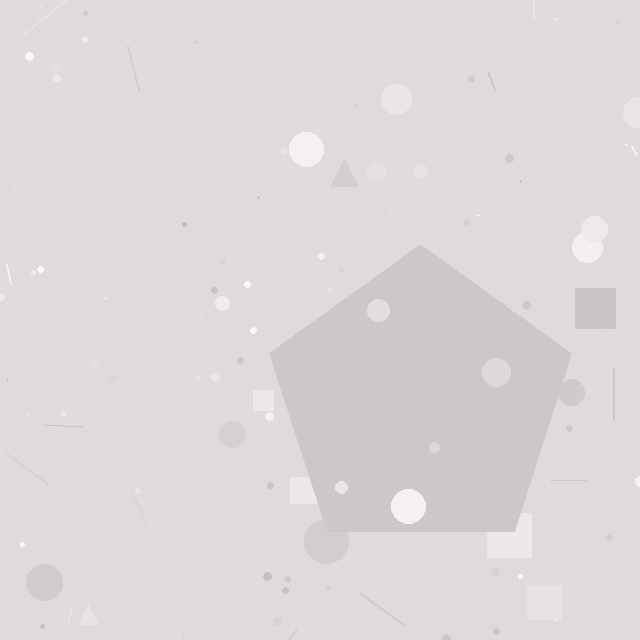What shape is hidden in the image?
A pentagon is hidden in the image.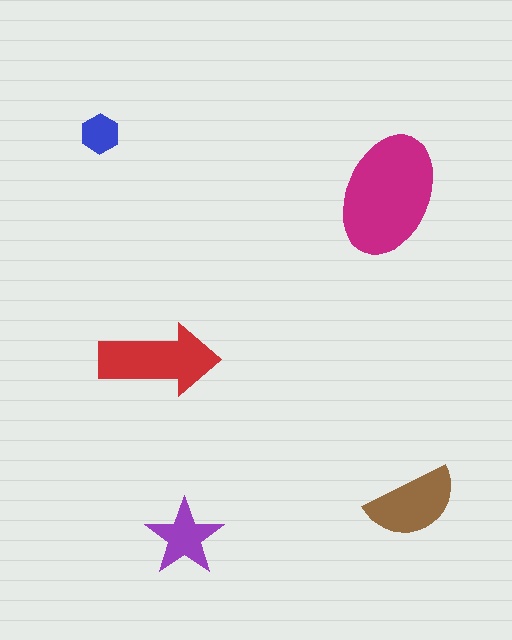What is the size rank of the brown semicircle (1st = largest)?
3rd.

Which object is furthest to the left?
The blue hexagon is leftmost.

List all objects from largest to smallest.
The magenta ellipse, the red arrow, the brown semicircle, the purple star, the blue hexagon.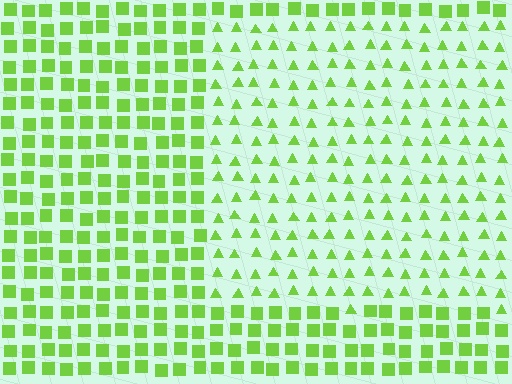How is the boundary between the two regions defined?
The boundary is defined by a change in element shape: triangles inside vs. squares outside. All elements share the same color and spacing.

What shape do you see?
I see a rectangle.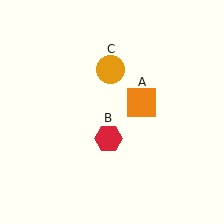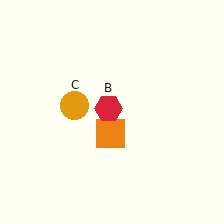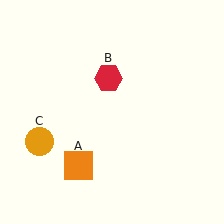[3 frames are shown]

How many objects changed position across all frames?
3 objects changed position: orange square (object A), red hexagon (object B), orange circle (object C).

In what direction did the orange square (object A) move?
The orange square (object A) moved down and to the left.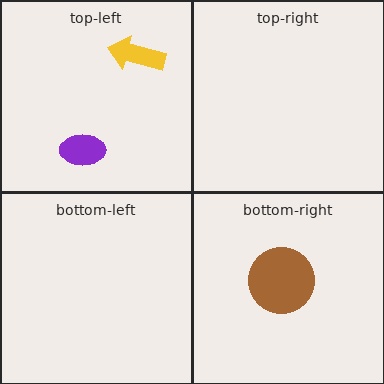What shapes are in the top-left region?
The yellow arrow, the purple ellipse.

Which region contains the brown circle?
The bottom-right region.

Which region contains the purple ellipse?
The top-left region.